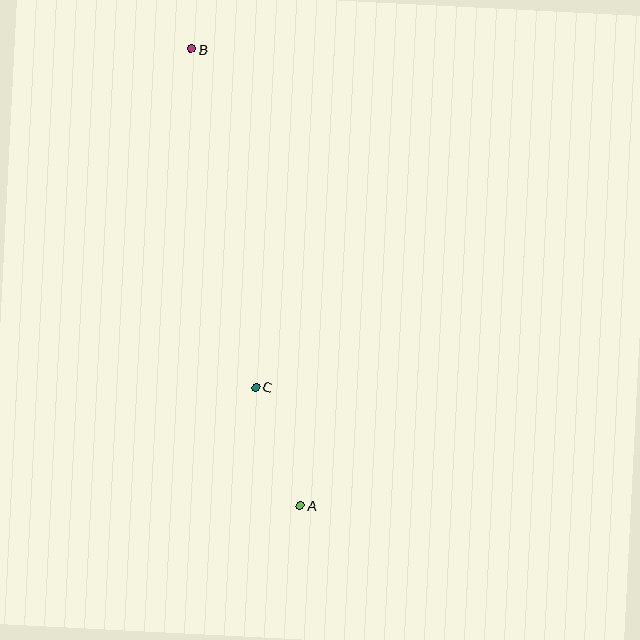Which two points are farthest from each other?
Points A and B are farthest from each other.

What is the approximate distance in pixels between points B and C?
The distance between B and C is approximately 345 pixels.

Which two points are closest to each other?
Points A and C are closest to each other.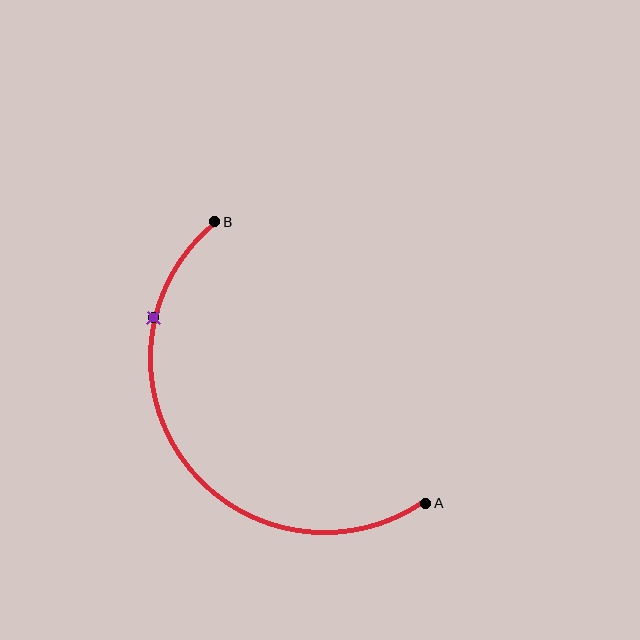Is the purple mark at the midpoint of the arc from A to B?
No. The purple mark lies on the arc but is closer to endpoint B. The arc midpoint would be at the point on the curve equidistant along the arc from both A and B.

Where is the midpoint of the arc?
The arc midpoint is the point on the curve farthest from the straight line joining A and B. It sits below and to the left of that line.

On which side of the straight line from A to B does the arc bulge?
The arc bulges below and to the left of the straight line connecting A and B.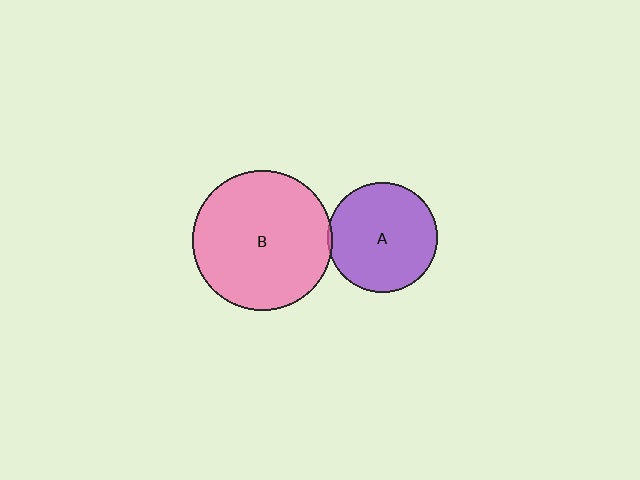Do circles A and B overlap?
Yes.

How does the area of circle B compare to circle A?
Approximately 1.6 times.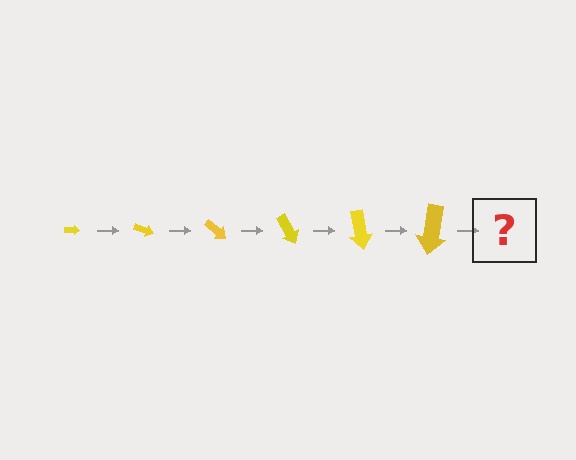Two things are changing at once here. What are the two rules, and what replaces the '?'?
The two rules are that the arrow grows larger each step and it rotates 20 degrees each step. The '?' should be an arrow, larger than the previous one and rotated 120 degrees from the start.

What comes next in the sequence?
The next element should be an arrow, larger than the previous one and rotated 120 degrees from the start.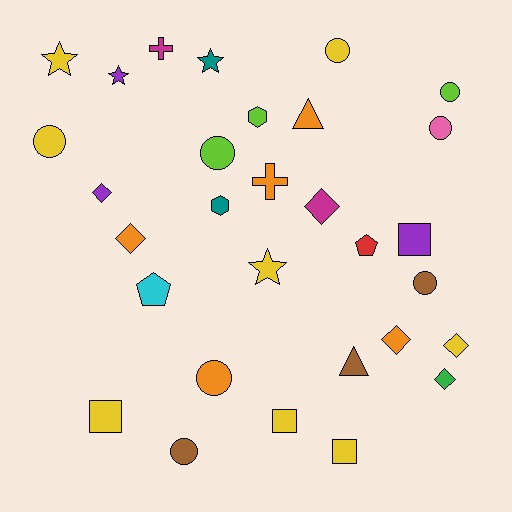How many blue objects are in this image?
There are no blue objects.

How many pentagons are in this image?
There are 2 pentagons.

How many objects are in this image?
There are 30 objects.